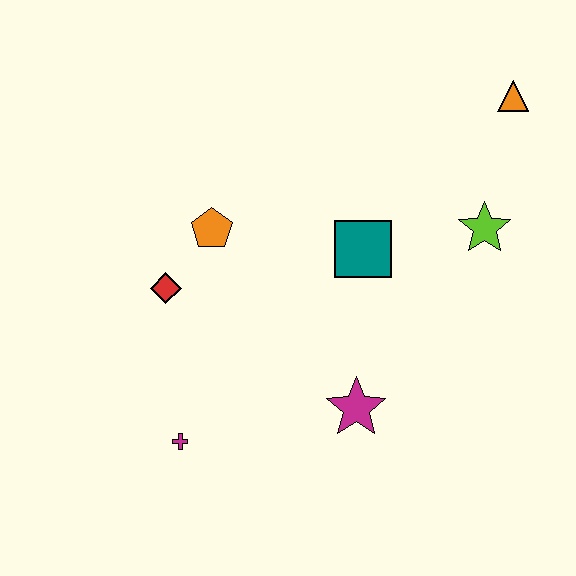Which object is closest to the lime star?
The teal square is closest to the lime star.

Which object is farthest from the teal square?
The magenta cross is farthest from the teal square.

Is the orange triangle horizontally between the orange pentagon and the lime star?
No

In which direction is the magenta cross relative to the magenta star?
The magenta cross is to the left of the magenta star.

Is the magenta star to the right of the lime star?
No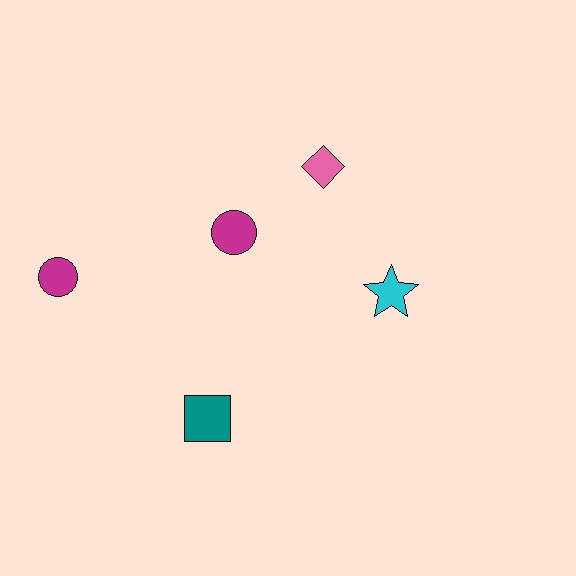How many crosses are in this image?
There are no crosses.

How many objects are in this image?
There are 5 objects.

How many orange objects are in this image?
There are no orange objects.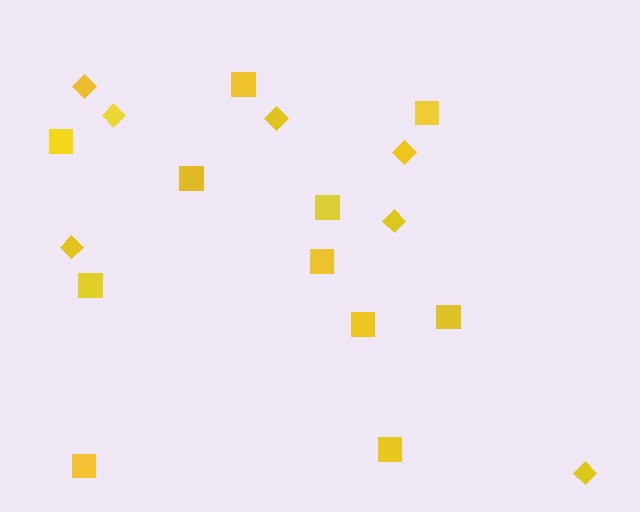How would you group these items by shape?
There are 2 groups: one group of squares (11) and one group of diamonds (7).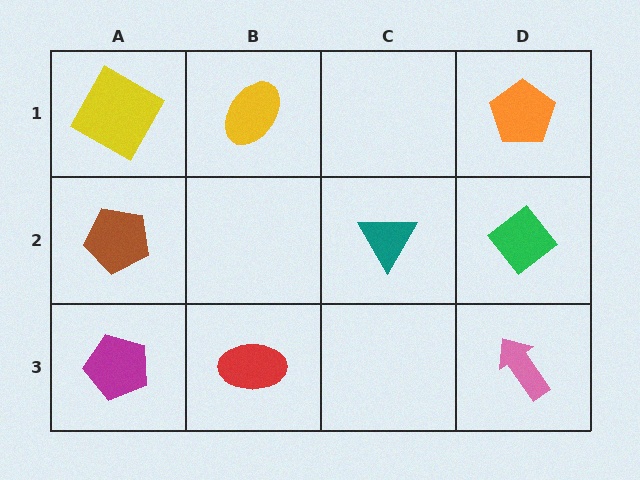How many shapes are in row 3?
3 shapes.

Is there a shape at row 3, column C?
No, that cell is empty.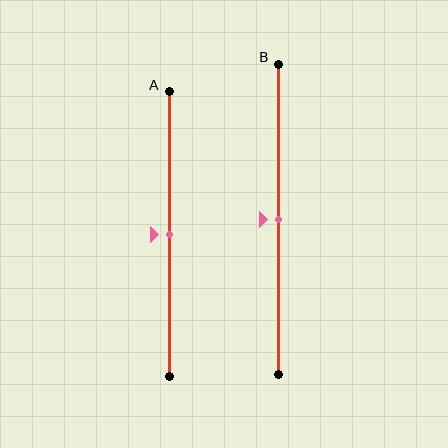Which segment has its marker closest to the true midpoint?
Segment A has its marker closest to the true midpoint.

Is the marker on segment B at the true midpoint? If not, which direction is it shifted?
Yes, the marker on segment B is at the true midpoint.